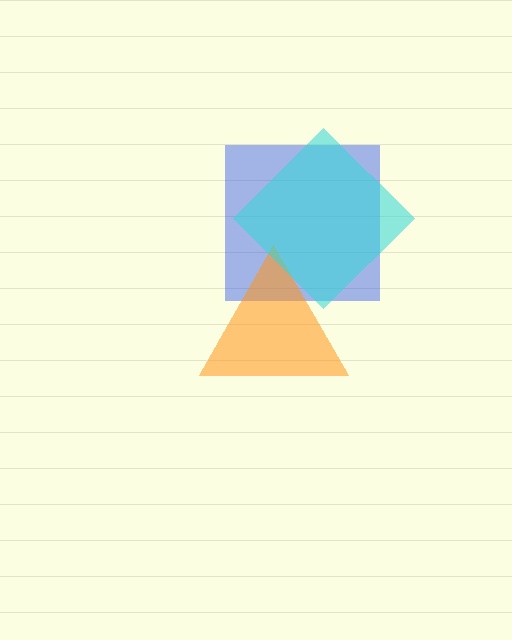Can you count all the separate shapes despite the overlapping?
Yes, there are 3 separate shapes.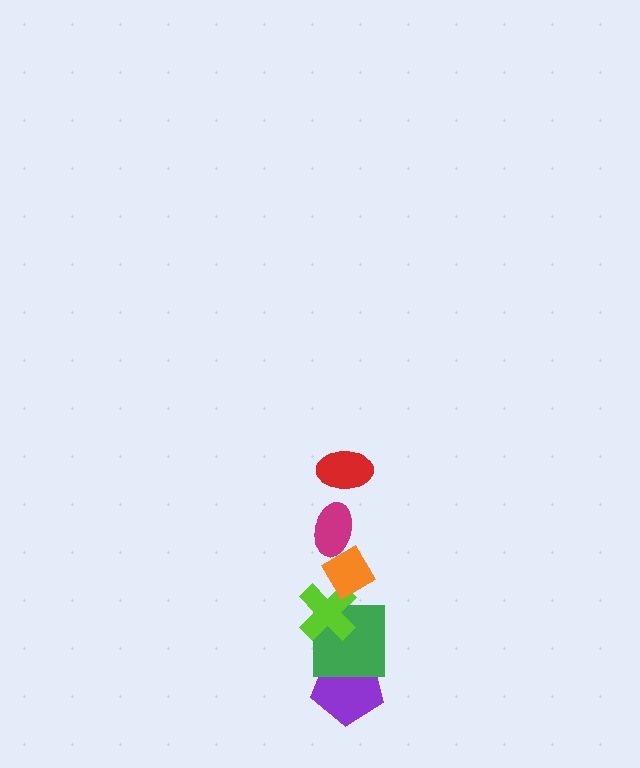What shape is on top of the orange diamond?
The magenta ellipse is on top of the orange diamond.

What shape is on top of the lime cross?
The orange diamond is on top of the lime cross.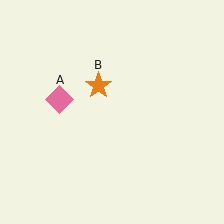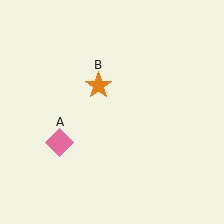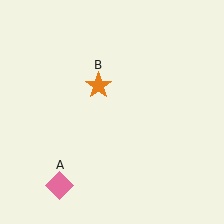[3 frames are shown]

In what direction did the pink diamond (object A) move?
The pink diamond (object A) moved down.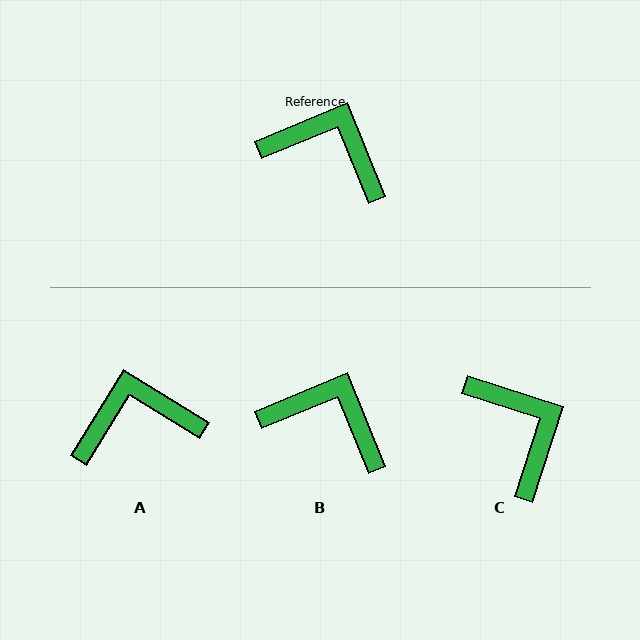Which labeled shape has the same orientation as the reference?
B.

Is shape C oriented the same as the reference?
No, it is off by about 40 degrees.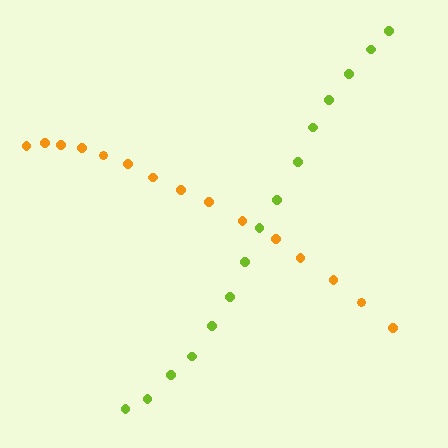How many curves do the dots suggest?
There are 2 distinct paths.